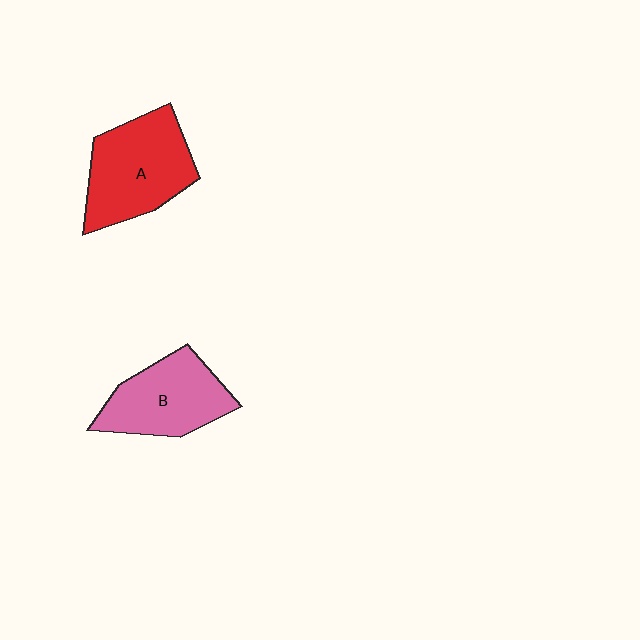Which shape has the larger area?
Shape A (red).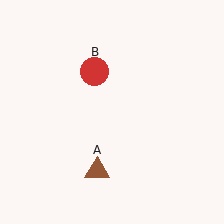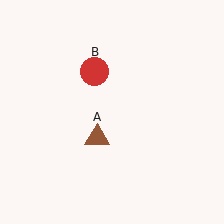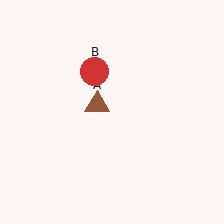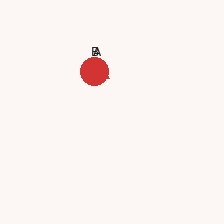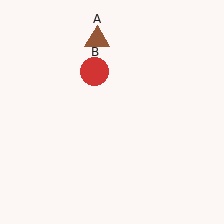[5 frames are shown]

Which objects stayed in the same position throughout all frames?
Red circle (object B) remained stationary.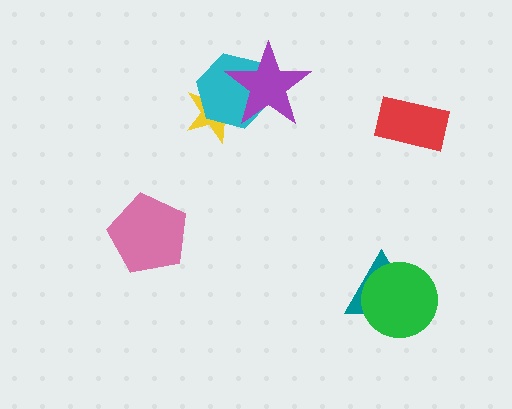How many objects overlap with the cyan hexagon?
2 objects overlap with the cyan hexagon.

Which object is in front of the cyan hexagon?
The purple star is in front of the cyan hexagon.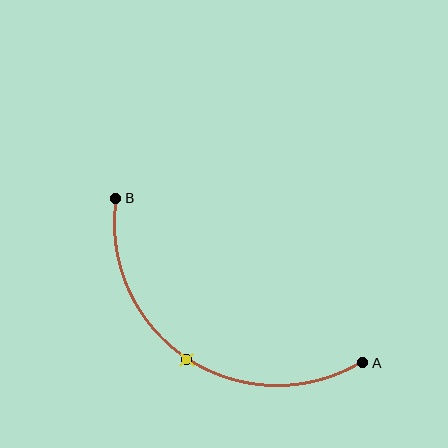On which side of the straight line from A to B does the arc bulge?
The arc bulges below the straight line connecting A and B.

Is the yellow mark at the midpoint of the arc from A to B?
Yes. The yellow mark lies on the arc at equal arc-length from both A and B — it is the arc midpoint.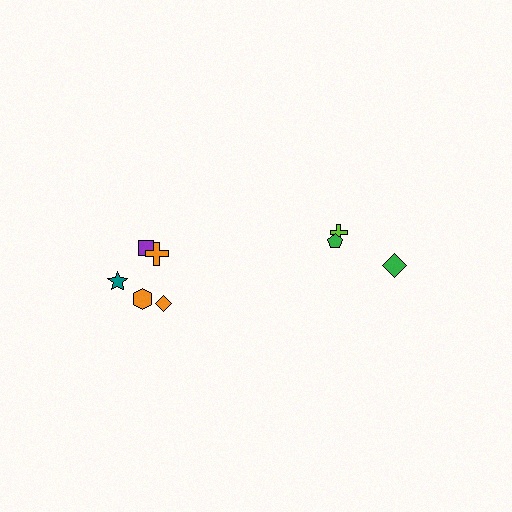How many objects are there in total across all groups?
There are 8 objects.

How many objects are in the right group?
There are 3 objects.